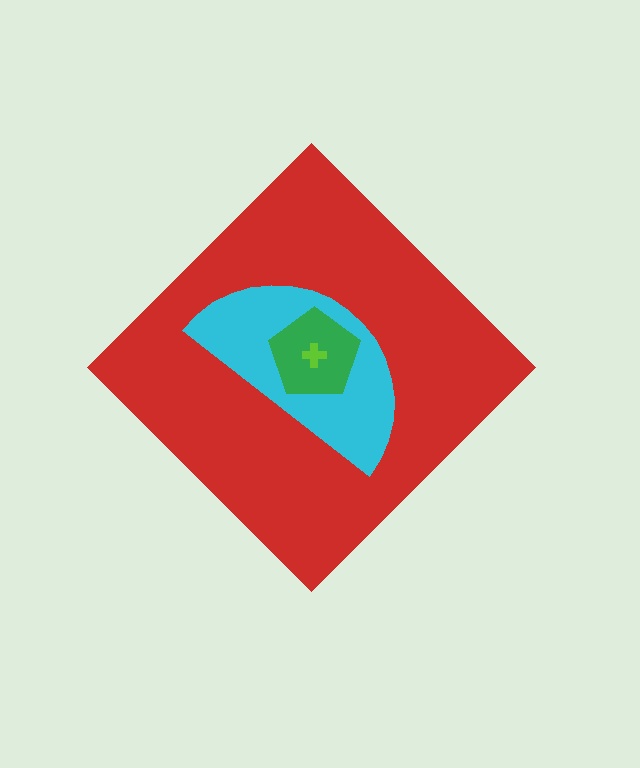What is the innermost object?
The lime cross.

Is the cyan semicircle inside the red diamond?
Yes.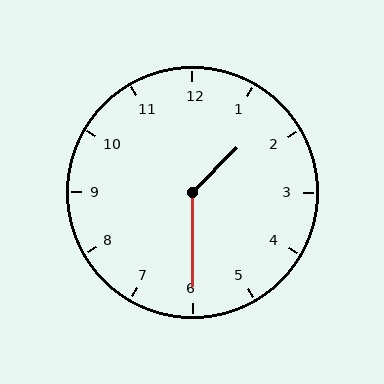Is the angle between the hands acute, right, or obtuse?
It is obtuse.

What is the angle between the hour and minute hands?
Approximately 135 degrees.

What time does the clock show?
1:30.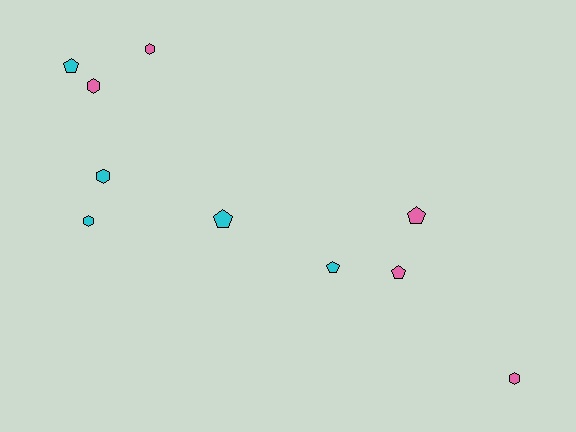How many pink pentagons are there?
There are 2 pink pentagons.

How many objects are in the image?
There are 10 objects.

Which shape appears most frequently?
Hexagon, with 5 objects.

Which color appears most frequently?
Cyan, with 5 objects.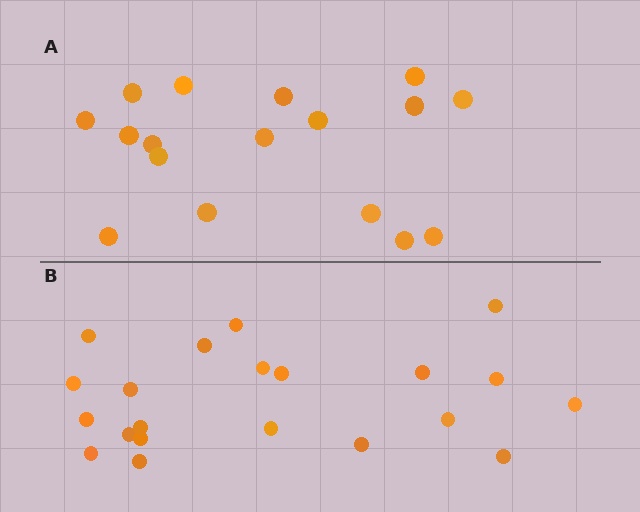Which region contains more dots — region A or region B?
Region B (the bottom region) has more dots.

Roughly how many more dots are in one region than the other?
Region B has about 4 more dots than region A.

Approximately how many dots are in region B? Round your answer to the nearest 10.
About 20 dots. (The exact count is 21, which rounds to 20.)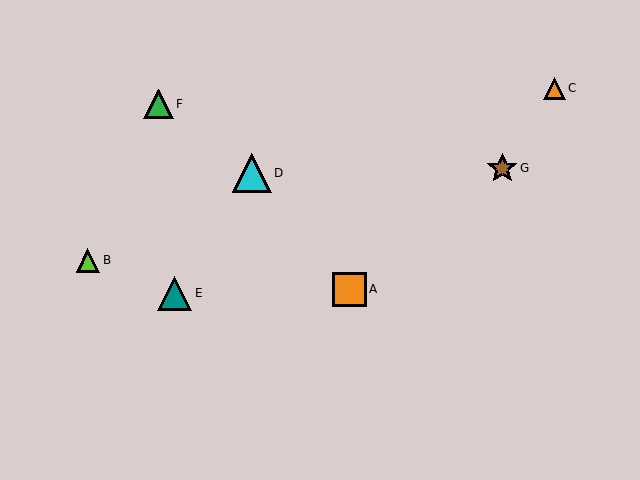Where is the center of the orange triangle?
The center of the orange triangle is at (555, 88).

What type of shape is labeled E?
Shape E is a teal triangle.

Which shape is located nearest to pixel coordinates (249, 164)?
The cyan triangle (labeled D) at (252, 173) is nearest to that location.